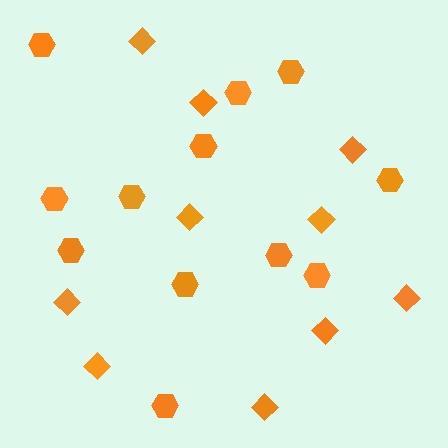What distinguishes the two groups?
There are 2 groups: one group of hexagons (12) and one group of diamonds (10).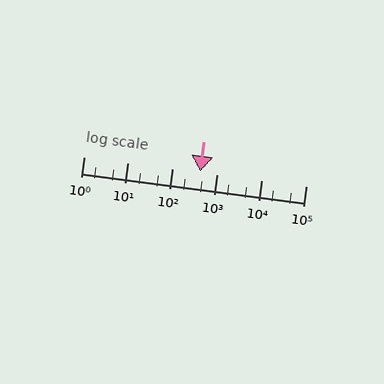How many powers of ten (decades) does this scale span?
The scale spans 5 decades, from 1 to 100000.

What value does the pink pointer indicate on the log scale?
The pointer indicates approximately 430.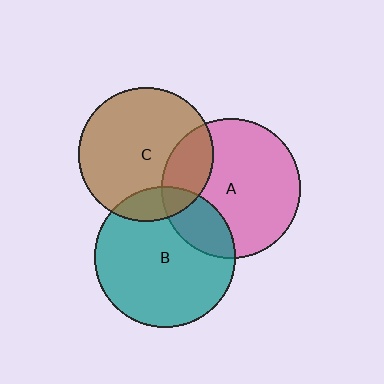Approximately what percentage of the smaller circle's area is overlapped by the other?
Approximately 15%.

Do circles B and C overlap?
Yes.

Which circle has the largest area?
Circle B (teal).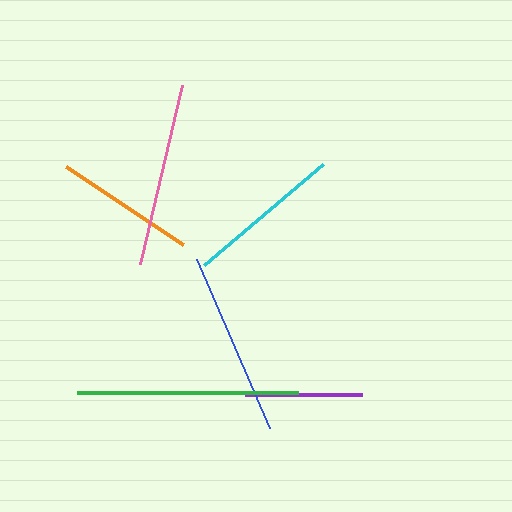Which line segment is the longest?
The green line is the longest at approximately 221 pixels.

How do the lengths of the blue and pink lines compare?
The blue and pink lines are approximately the same length.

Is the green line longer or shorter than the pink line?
The green line is longer than the pink line.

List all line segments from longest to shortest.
From longest to shortest: green, blue, pink, cyan, orange, purple.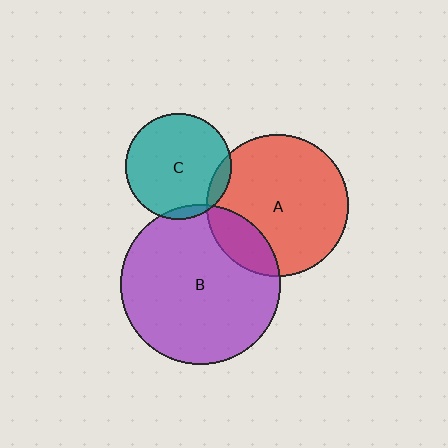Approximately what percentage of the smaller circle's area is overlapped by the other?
Approximately 5%.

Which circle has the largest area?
Circle B (purple).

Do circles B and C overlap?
Yes.